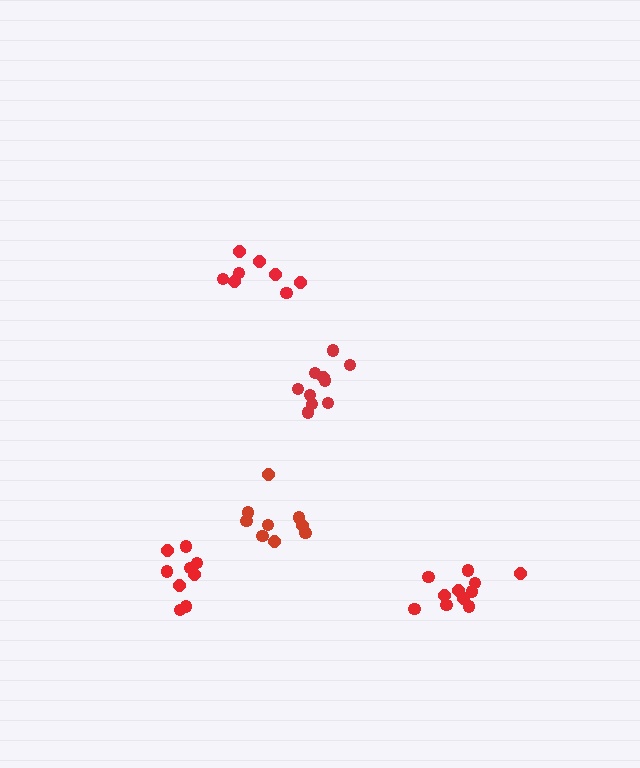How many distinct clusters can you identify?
There are 5 distinct clusters.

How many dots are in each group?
Group 1: 9 dots, Group 2: 9 dots, Group 3: 10 dots, Group 4: 8 dots, Group 5: 11 dots (47 total).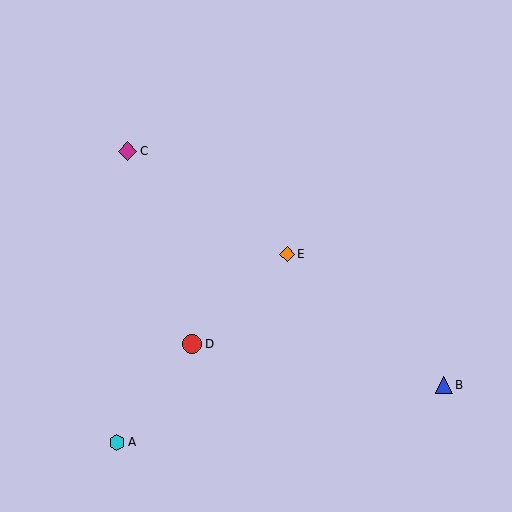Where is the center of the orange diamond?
The center of the orange diamond is at (287, 254).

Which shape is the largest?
The red circle (labeled D) is the largest.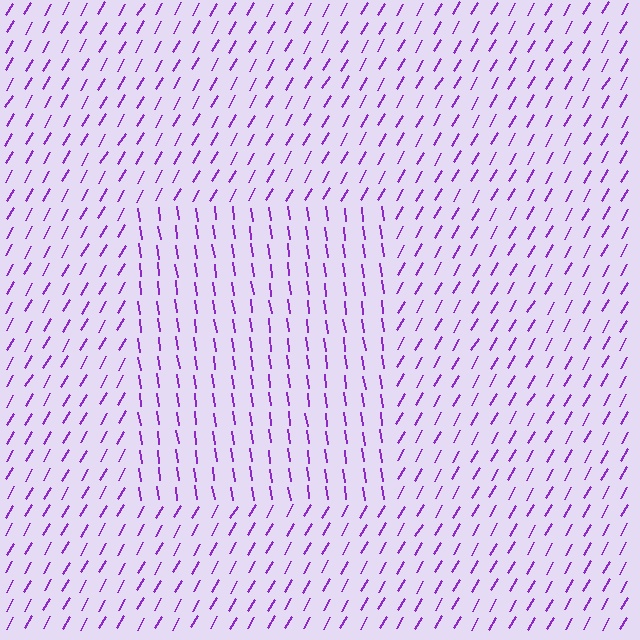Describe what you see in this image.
The image is filled with small purple line segments. A rectangle region in the image has lines oriented differently from the surrounding lines, creating a visible texture boundary.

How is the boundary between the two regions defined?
The boundary is defined purely by a change in line orientation (approximately 38 degrees difference). All lines are the same color and thickness.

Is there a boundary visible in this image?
Yes, there is a texture boundary formed by a change in line orientation.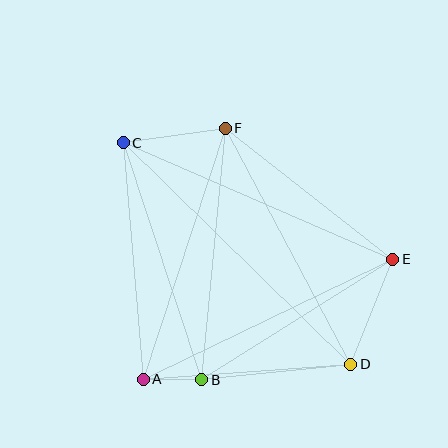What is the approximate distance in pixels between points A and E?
The distance between A and E is approximately 277 pixels.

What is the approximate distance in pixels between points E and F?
The distance between E and F is approximately 213 pixels.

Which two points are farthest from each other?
Points C and D are farthest from each other.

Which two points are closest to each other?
Points A and B are closest to each other.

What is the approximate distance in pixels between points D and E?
The distance between D and E is approximately 113 pixels.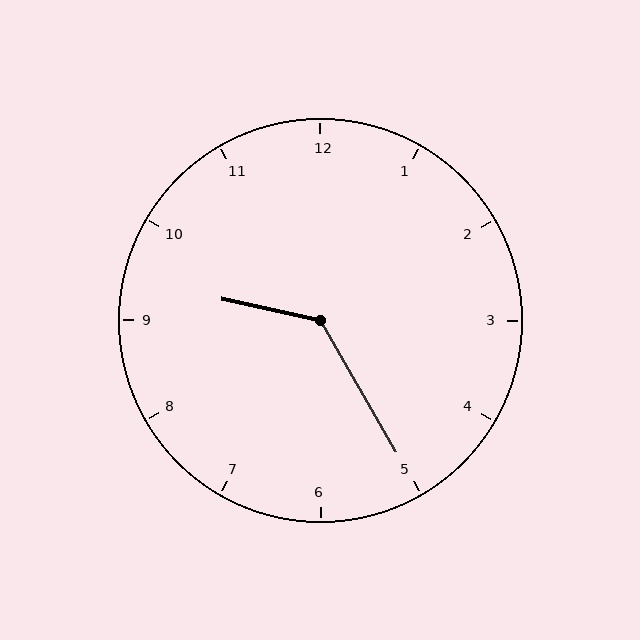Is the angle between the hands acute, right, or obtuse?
It is obtuse.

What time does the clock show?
9:25.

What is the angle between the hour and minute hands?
Approximately 132 degrees.